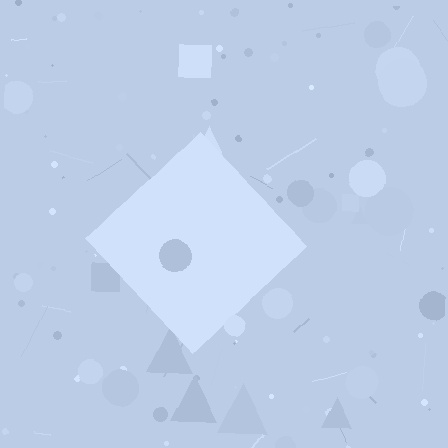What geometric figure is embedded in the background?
A diamond is embedded in the background.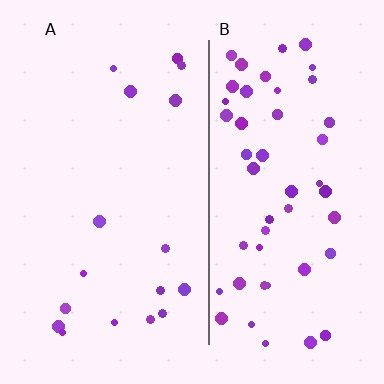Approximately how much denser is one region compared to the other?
Approximately 3.1× — region B over region A.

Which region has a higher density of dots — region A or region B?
B (the right).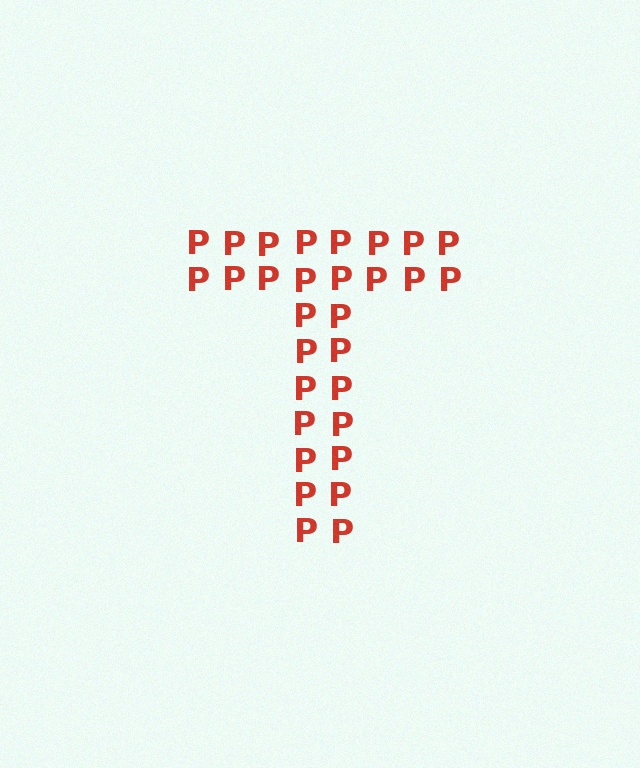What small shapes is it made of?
It is made of small letter P's.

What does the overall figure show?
The overall figure shows the letter T.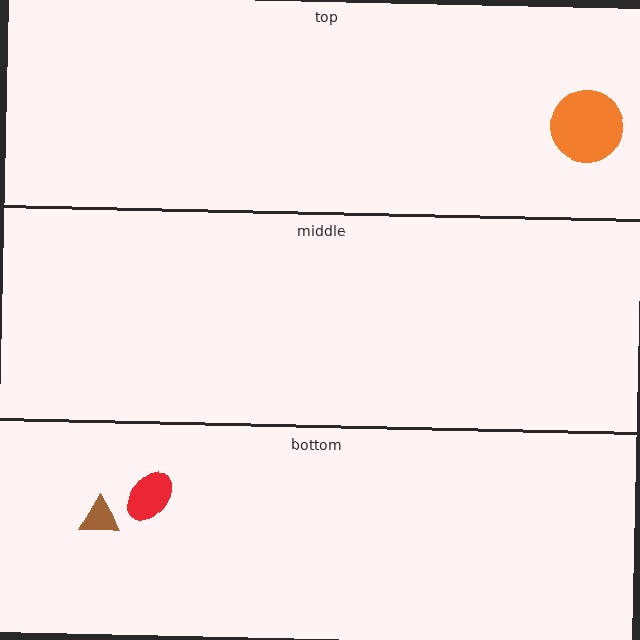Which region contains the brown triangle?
The bottom region.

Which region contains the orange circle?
The top region.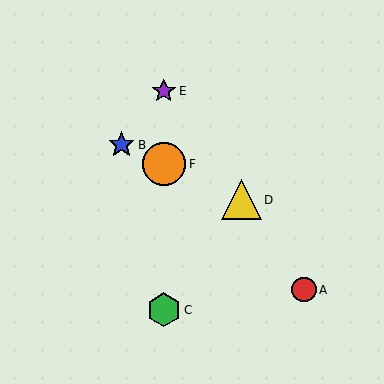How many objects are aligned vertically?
3 objects (C, E, F) are aligned vertically.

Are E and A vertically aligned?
No, E is at x≈164 and A is at x≈304.